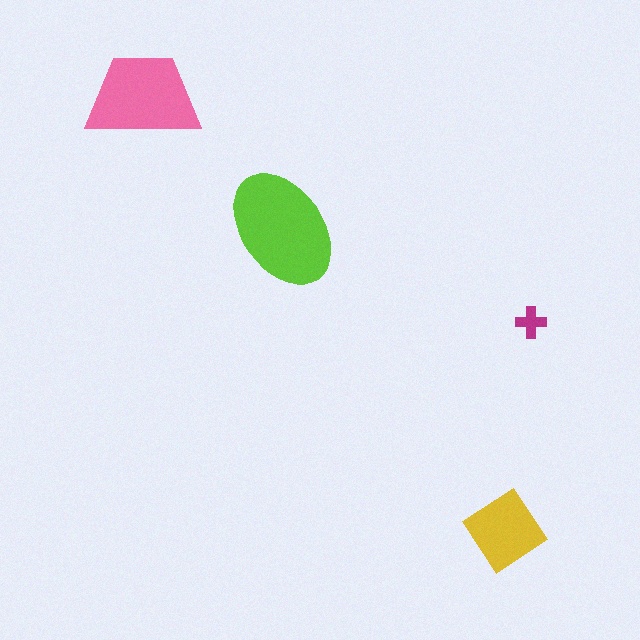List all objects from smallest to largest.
The magenta cross, the yellow diamond, the pink trapezoid, the lime ellipse.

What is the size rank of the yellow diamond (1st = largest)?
3rd.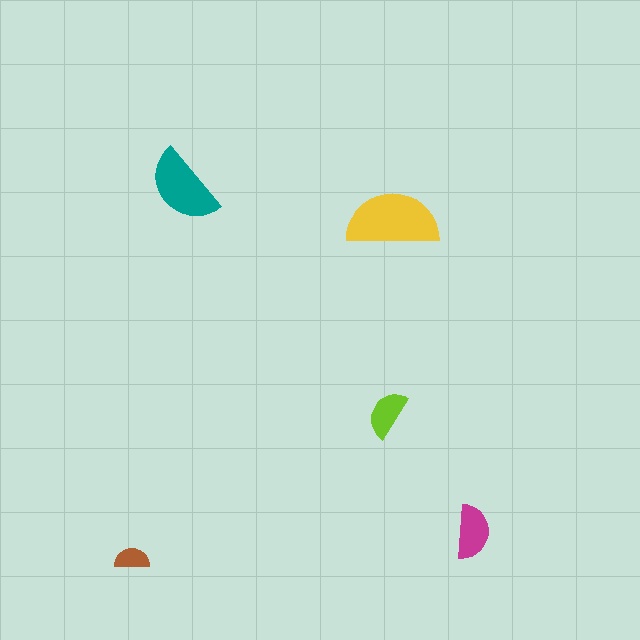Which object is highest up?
The teal semicircle is topmost.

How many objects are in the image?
There are 5 objects in the image.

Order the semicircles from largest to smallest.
the yellow one, the teal one, the magenta one, the lime one, the brown one.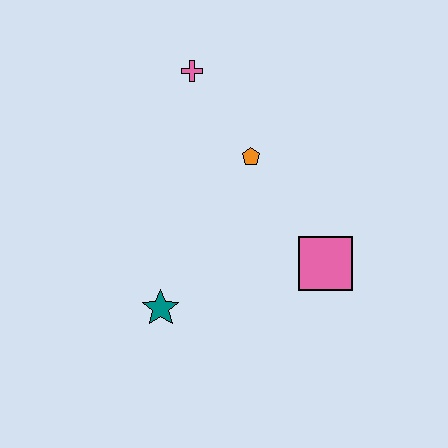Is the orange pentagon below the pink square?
No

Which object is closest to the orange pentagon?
The pink cross is closest to the orange pentagon.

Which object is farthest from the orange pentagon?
The teal star is farthest from the orange pentagon.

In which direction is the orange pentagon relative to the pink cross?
The orange pentagon is below the pink cross.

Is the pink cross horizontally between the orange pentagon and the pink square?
No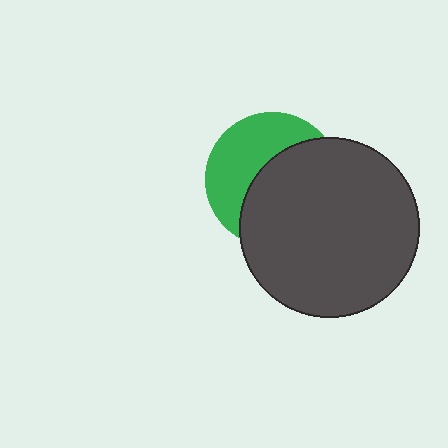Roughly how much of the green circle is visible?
A small part of it is visible (roughly 44%).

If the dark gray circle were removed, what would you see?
You would see the complete green circle.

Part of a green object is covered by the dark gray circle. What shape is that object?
It is a circle.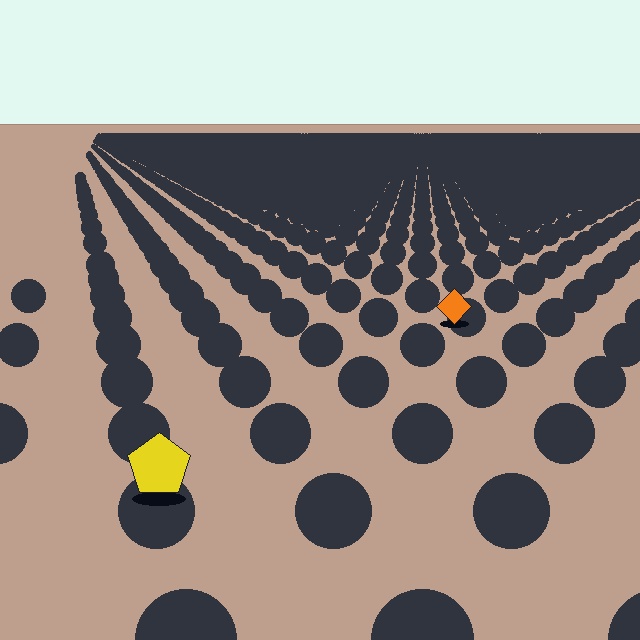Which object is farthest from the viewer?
The orange diamond is farthest from the viewer. It appears smaller and the ground texture around it is denser.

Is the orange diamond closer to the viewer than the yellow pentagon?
No. The yellow pentagon is closer — you can tell from the texture gradient: the ground texture is coarser near it.